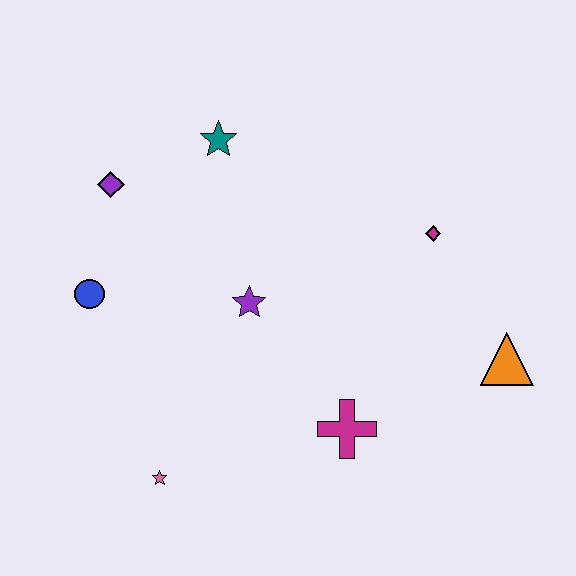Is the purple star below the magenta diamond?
Yes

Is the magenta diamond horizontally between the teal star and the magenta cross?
No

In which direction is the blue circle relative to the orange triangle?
The blue circle is to the left of the orange triangle.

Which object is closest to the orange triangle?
The magenta diamond is closest to the orange triangle.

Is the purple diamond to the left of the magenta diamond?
Yes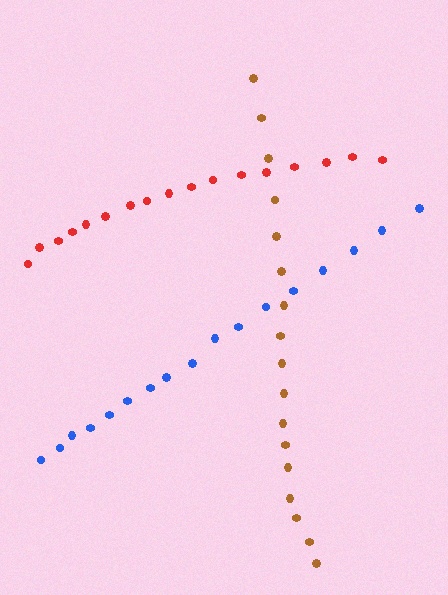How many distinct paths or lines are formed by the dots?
There are 3 distinct paths.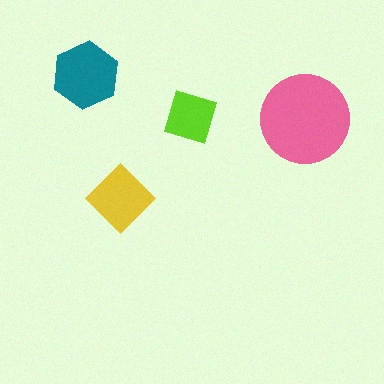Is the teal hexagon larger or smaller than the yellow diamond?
Larger.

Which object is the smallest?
The lime square.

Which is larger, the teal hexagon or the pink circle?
The pink circle.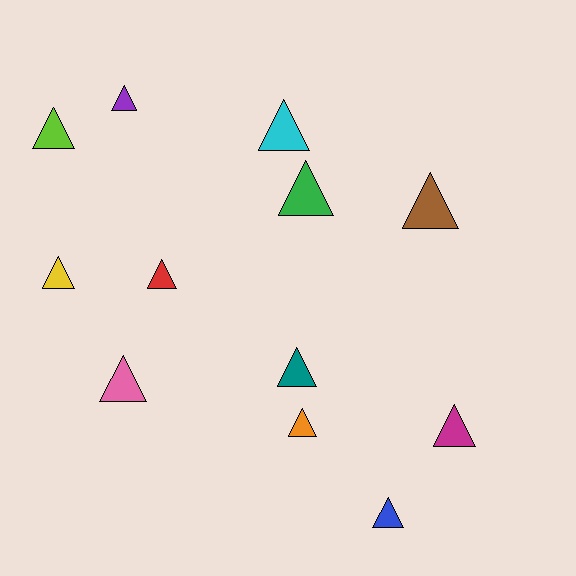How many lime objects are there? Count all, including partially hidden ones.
There is 1 lime object.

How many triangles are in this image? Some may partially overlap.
There are 12 triangles.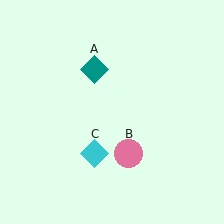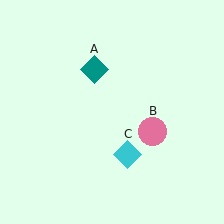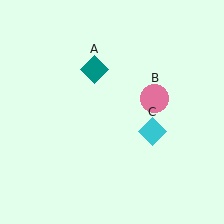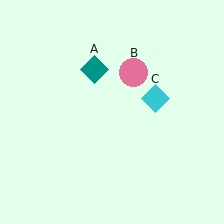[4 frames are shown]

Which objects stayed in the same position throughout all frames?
Teal diamond (object A) remained stationary.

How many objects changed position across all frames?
2 objects changed position: pink circle (object B), cyan diamond (object C).